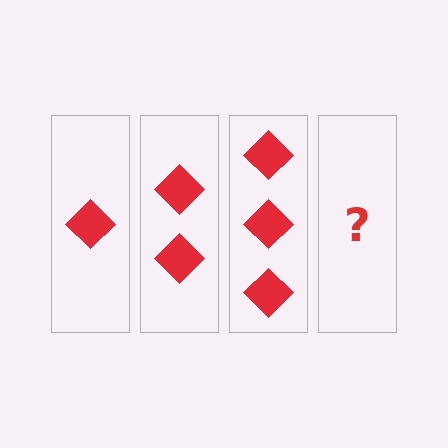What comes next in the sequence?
The next element should be 4 diamonds.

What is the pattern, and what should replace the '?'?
The pattern is that each step adds one more diamond. The '?' should be 4 diamonds.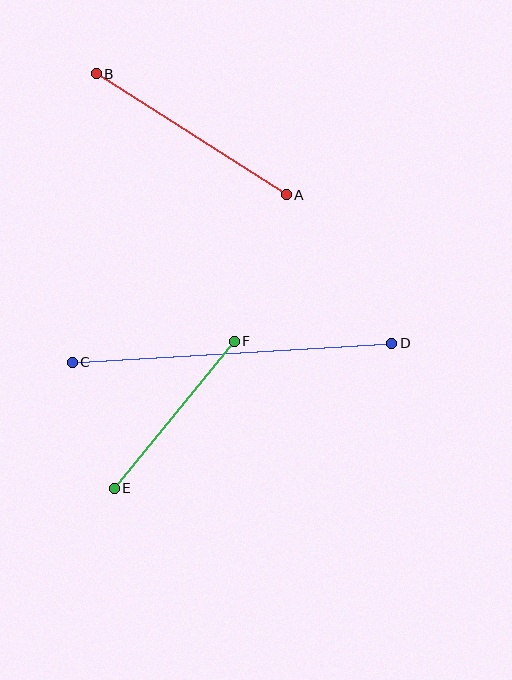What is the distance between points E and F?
The distance is approximately 190 pixels.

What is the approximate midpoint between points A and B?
The midpoint is at approximately (191, 134) pixels.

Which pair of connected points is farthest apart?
Points C and D are farthest apart.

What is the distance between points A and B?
The distance is approximately 225 pixels.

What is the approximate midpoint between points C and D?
The midpoint is at approximately (232, 353) pixels.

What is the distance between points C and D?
The distance is approximately 320 pixels.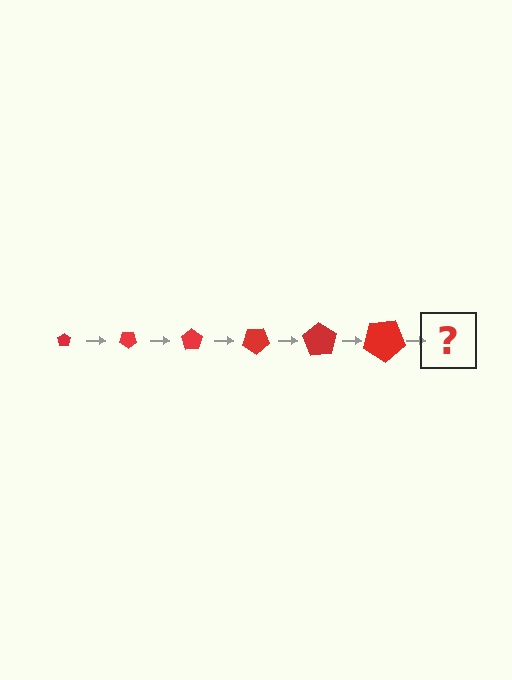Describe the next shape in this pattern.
It should be a pentagon, larger than the previous one and rotated 210 degrees from the start.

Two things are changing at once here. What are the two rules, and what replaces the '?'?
The two rules are that the pentagon grows larger each step and it rotates 35 degrees each step. The '?' should be a pentagon, larger than the previous one and rotated 210 degrees from the start.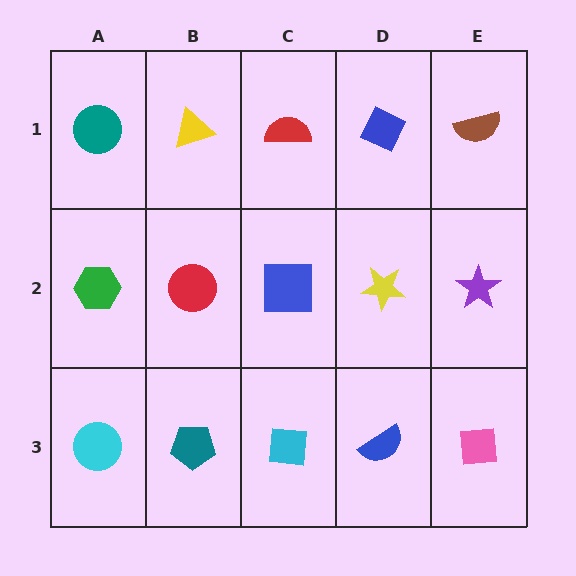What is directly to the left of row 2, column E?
A yellow star.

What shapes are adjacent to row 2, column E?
A brown semicircle (row 1, column E), a pink square (row 3, column E), a yellow star (row 2, column D).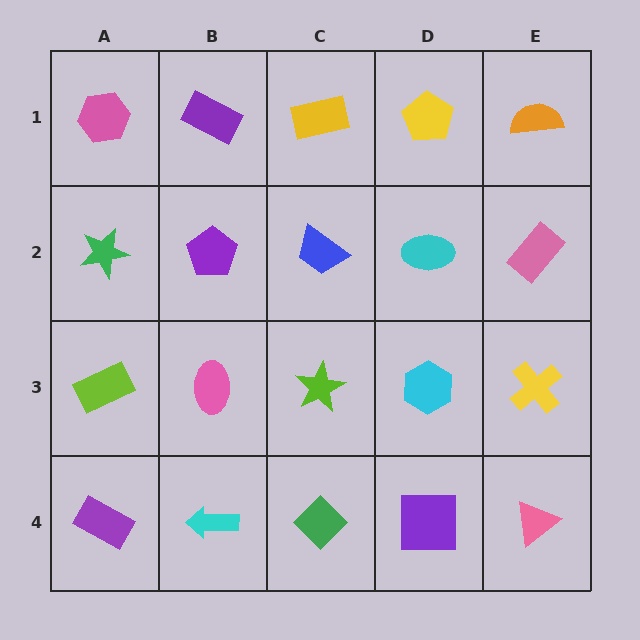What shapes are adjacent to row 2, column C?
A yellow rectangle (row 1, column C), a lime star (row 3, column C), a purple pentagon (row 2, column B), a cyan ellipse (row 2, column D).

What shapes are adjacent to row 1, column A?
A green star (row 2, column A), a purple rectangle (row 1, column B).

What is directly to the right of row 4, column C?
A purple square.